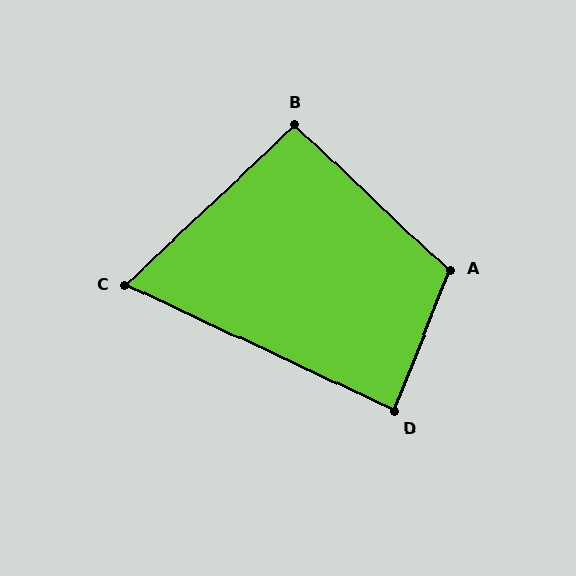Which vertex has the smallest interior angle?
C, at approximately 68 degrees.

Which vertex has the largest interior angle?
A, at approximately 112 degrees.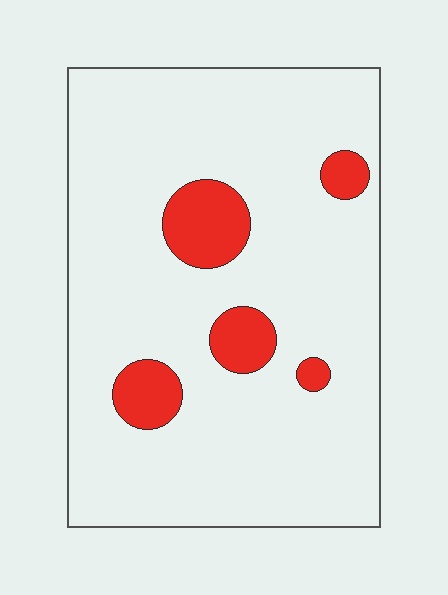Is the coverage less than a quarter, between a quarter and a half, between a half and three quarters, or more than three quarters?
Less than a quarter.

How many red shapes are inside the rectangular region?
5.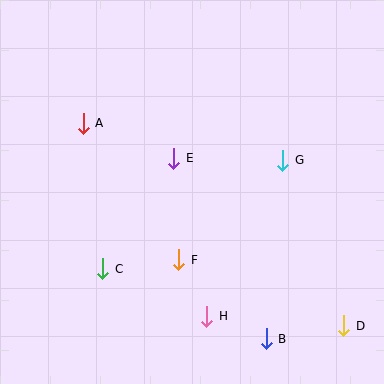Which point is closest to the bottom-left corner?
Point C is closest to the bottom-left corner.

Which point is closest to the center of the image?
Point E at (174, 158) is closest to the center.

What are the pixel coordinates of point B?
Point B is at (266, 339).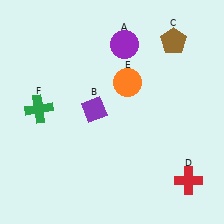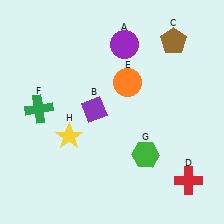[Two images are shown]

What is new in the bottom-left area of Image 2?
A yellow star (H) was added in the bottom-left area of Image 2.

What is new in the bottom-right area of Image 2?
A green hexagon (G) was added in the bottom-right area of Image 2.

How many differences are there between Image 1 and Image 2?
There are 2 differences between the two images.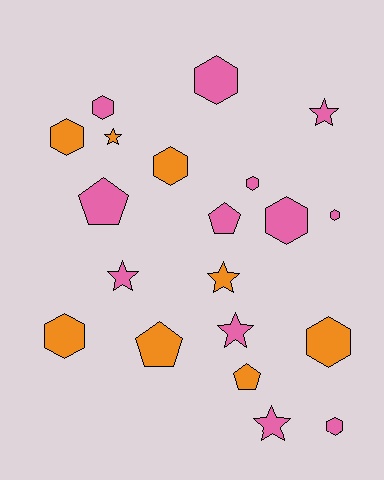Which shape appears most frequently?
Hexagon, with 10 objects.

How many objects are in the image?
There are 20 objects.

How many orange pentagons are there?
There are 2 orange pentagons.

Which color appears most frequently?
Pink, with 12 objects.